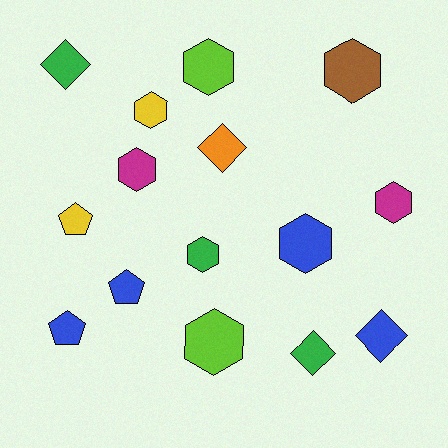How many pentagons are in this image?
There are 3 pentagons.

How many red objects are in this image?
There are no red objects.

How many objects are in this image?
There are 15 objects.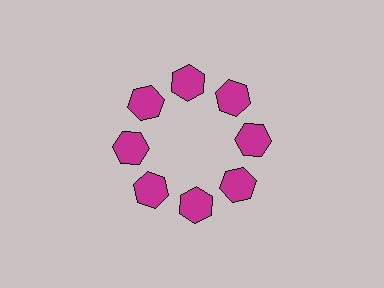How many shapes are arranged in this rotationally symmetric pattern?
There are 8 shapes, arranged in 8 groups of 1.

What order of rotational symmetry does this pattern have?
This pattern has 8-fold rotational symmetry.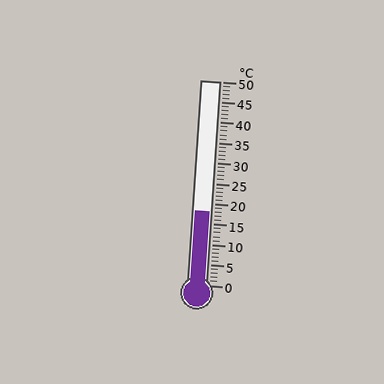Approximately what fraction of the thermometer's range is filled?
The thermometer is filled to approximately 35% of its range.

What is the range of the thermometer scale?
The thermometer scale ranges from 0°C to 50°C.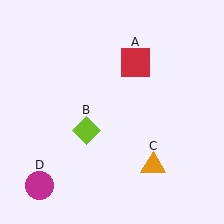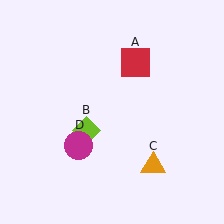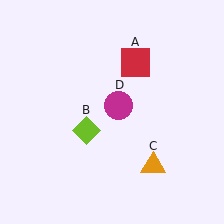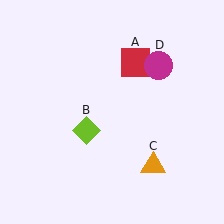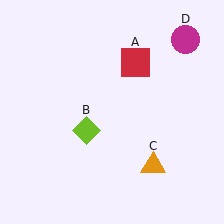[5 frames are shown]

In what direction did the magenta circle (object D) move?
The magenta circle (object D) moved up and to the right.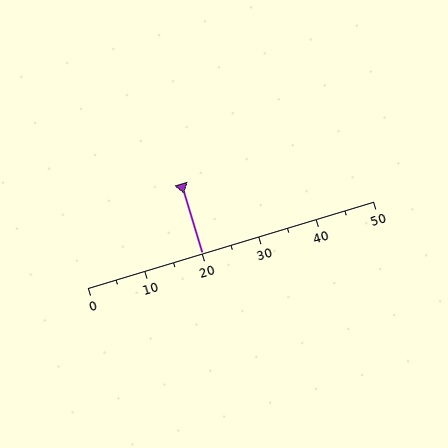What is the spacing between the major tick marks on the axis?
The major ticks are spaced 10 apart.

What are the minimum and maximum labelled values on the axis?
The axis runs from 0 to 50.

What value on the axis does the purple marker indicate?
The marker indicates approximately 20.